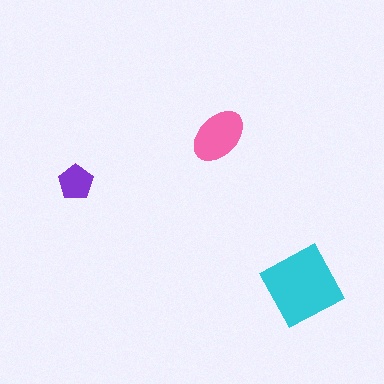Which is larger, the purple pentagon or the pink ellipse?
The pink ellipse.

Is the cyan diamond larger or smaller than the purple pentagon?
Larger.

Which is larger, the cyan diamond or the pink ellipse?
The cyan diamond.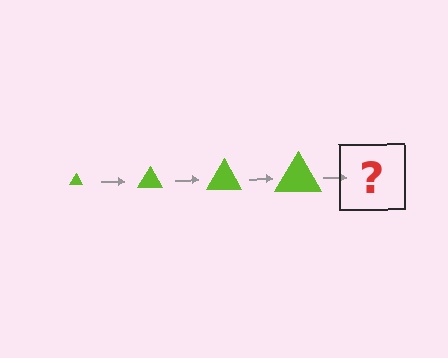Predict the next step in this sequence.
The next step is a lime triangle, larger than the previous one.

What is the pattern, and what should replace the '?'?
The pattern is that the triangle gets progressively larger each step. The '?' should be a lime triangle, larger than the previous one.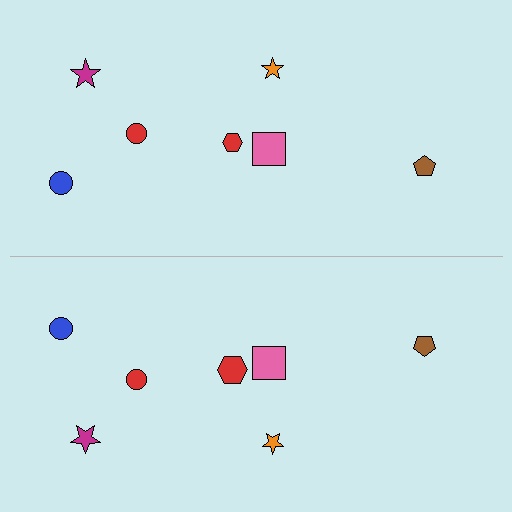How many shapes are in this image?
There are 14 shapes in this image.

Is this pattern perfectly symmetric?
No, the pattern is not perfectly symmetric. The red hexagon on the bottom side has a different size than its mirror counterpart.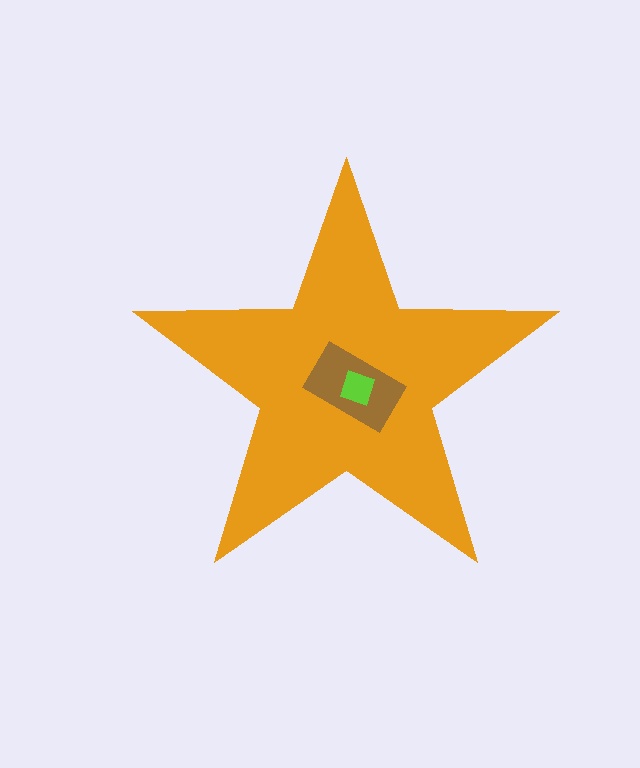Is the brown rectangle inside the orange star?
Yes.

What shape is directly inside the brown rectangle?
The lime diamond.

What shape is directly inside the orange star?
The brown rectangle.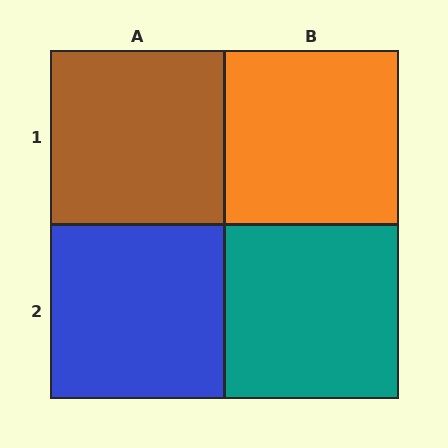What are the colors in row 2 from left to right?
Blue, teal.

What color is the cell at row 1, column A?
Brown.